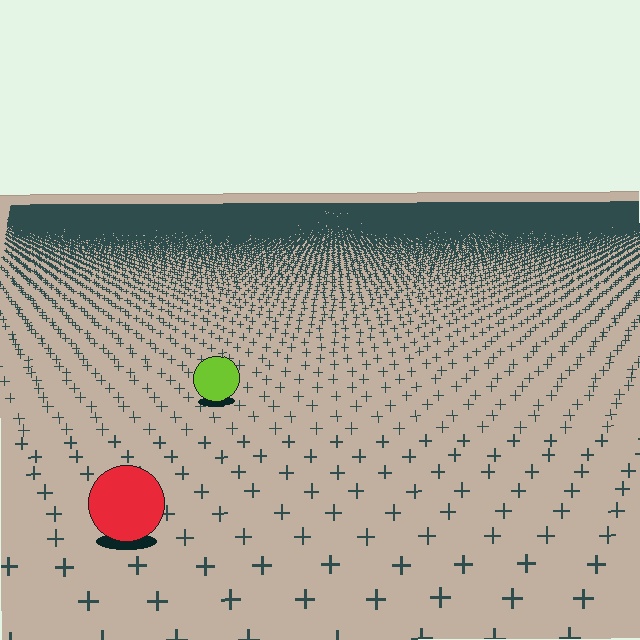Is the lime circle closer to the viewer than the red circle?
No. The red circle is closer — you can tell from the texture gradient: the ground texture is coarser near it.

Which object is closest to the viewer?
The red circle is closest. The texture marks near it are larger and more spread out.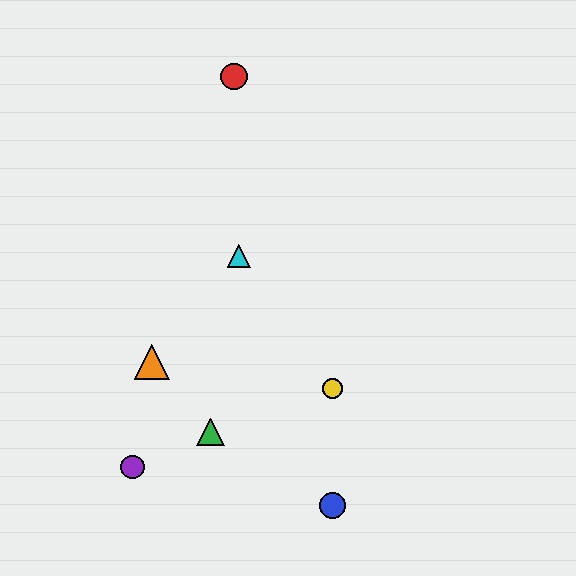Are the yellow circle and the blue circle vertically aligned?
Yes, both are at x≈332.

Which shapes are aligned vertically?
The blue circle, the yellow circle are aligned vertically.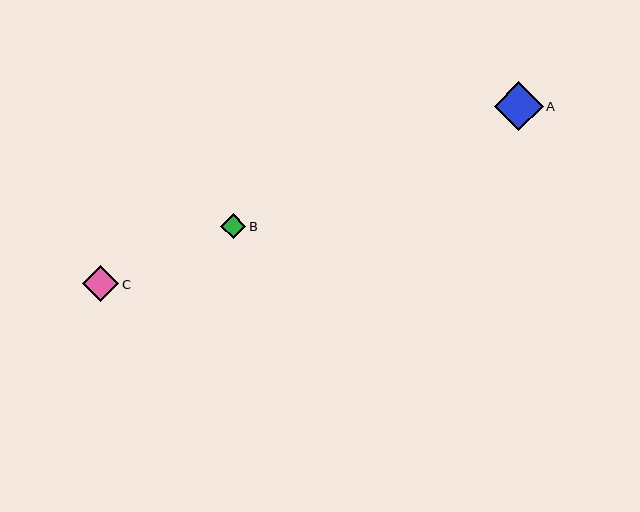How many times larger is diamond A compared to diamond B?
Diamond A is approximately 1.9 times the size of diamond B.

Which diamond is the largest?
Diamond A is the largest with a size of approximately 49 pixels.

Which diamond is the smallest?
Diamond B is the smallest with a size of approximately 25 pixels.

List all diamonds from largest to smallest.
From largest to smallest: A, C, B.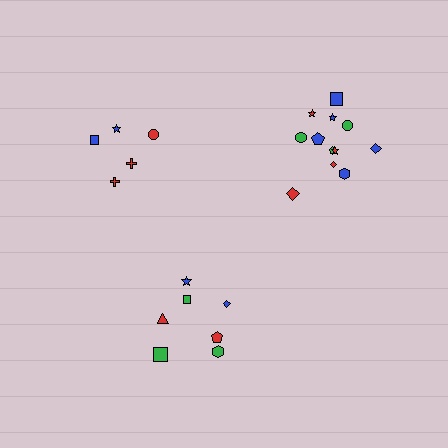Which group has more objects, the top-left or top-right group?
The top-right group.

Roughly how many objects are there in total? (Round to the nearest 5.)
Roughly 25 objects in total.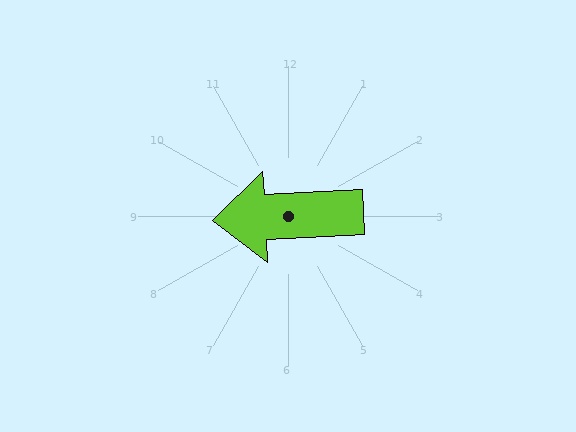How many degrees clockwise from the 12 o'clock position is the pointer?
Approximately 267 degrees.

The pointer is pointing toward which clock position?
Roughly 9 o'clock.